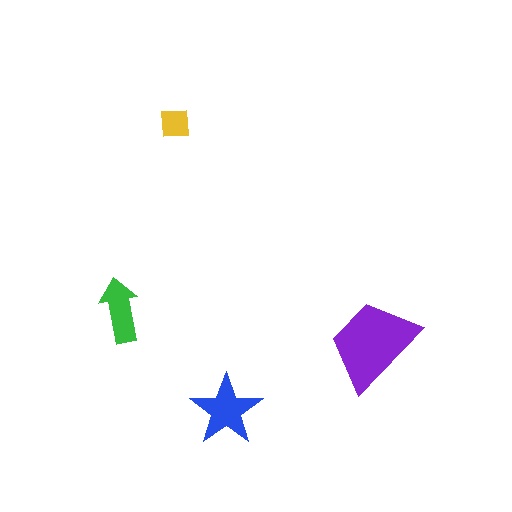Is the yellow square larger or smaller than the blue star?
Smaller.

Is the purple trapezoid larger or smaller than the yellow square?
Larger.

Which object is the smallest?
The yellow square.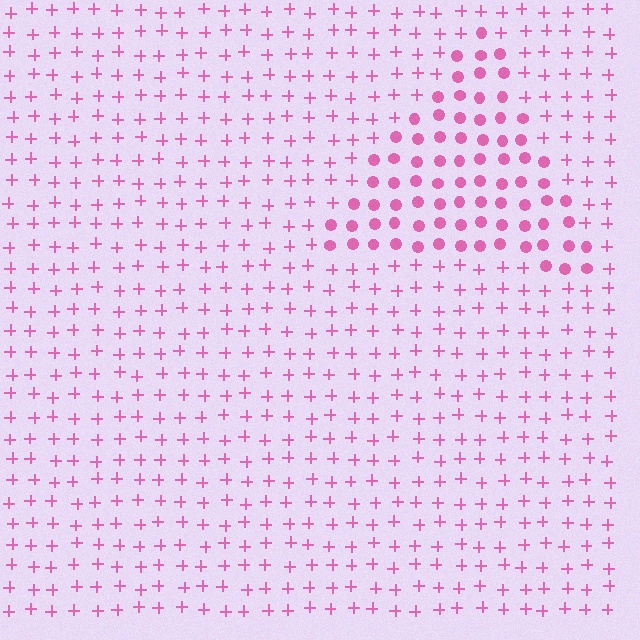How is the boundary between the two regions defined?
The boundary is defined by a change in element shape: circles inside vs. plus signs outside. All elements share the same color and spacing.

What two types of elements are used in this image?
The image uses circles inside the triangle region and plus signs outside it.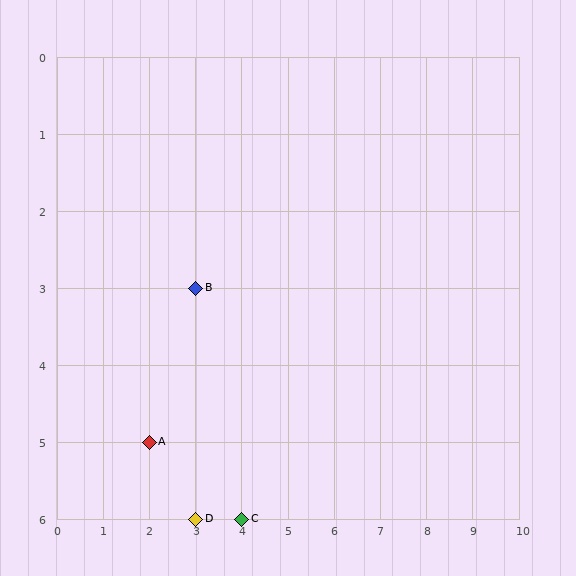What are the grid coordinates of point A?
Point A is at grid coordinates (2, 5).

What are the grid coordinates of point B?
Point B is at grid coordinates (3, 3).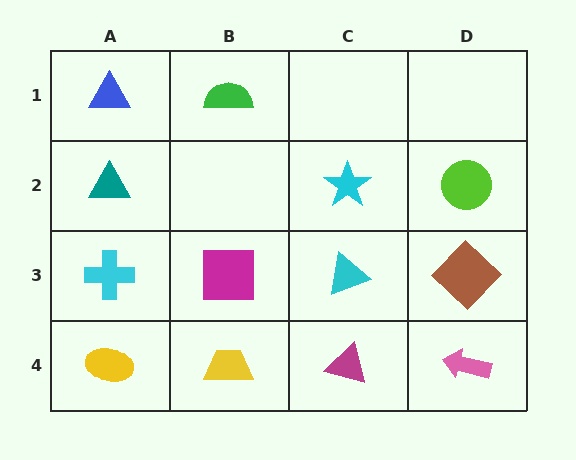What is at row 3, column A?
A cyan cross.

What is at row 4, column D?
A pink arrow.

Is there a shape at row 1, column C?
No, that cell is empty.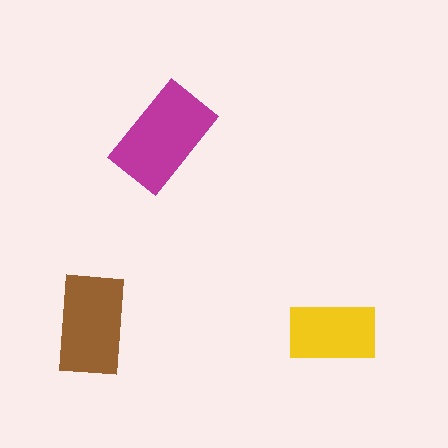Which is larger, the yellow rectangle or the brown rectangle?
The brown one.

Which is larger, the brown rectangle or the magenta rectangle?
The magenta one.